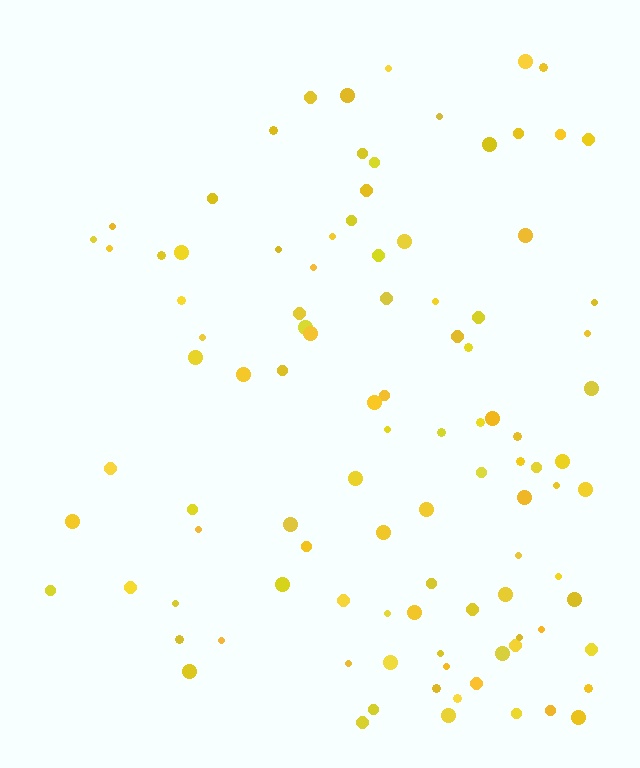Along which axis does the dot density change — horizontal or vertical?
Horizontal.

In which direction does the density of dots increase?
From left to right, with the right side densest.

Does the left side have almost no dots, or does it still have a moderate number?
Still a moderate number, just noticeably fewer than the right.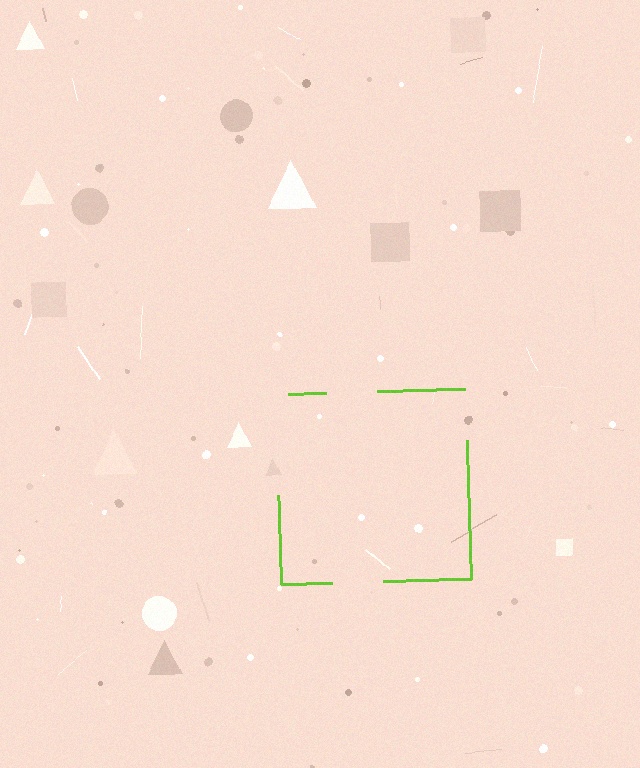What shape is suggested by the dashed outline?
The dashed outline suggests a square.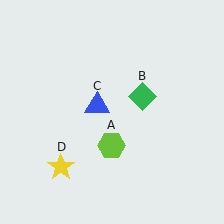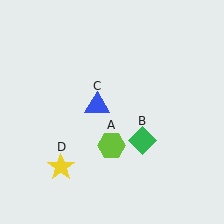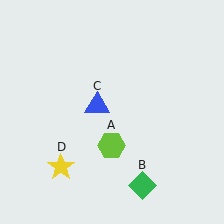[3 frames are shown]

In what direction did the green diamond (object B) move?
The green diamond (object B) moved down.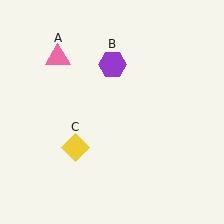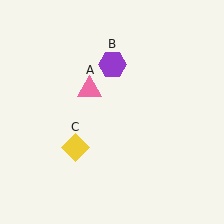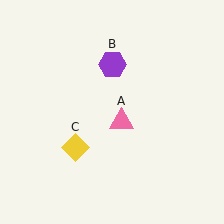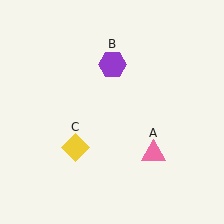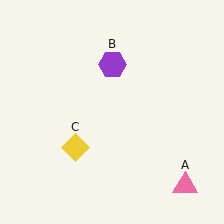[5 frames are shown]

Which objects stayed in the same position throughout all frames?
Purple hexagon (object B) and yellow diamond (object C) remained stationary.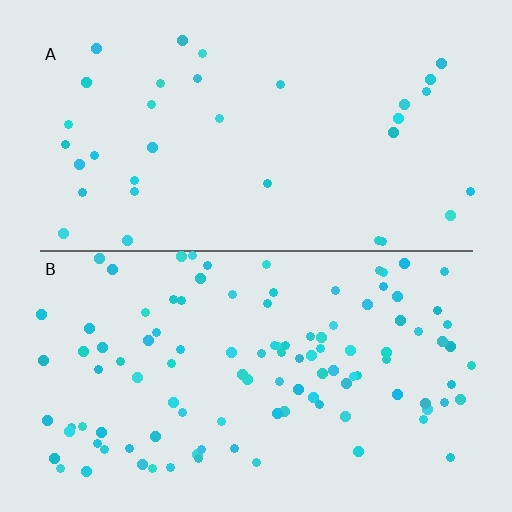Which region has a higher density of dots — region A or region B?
B (the bottom).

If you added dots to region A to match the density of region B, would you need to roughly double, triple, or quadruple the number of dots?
Approximately triple.